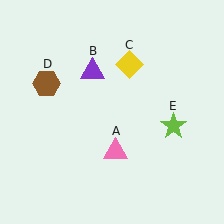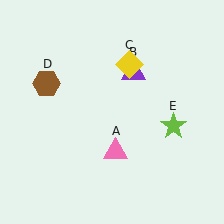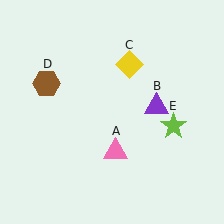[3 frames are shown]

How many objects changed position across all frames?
1 object changed position: purple triangle (object B).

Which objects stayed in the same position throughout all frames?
Pink triangle (object A) and yellow diamond (object C) and brown hexagon (object D) and lime star (object E) remained stationary.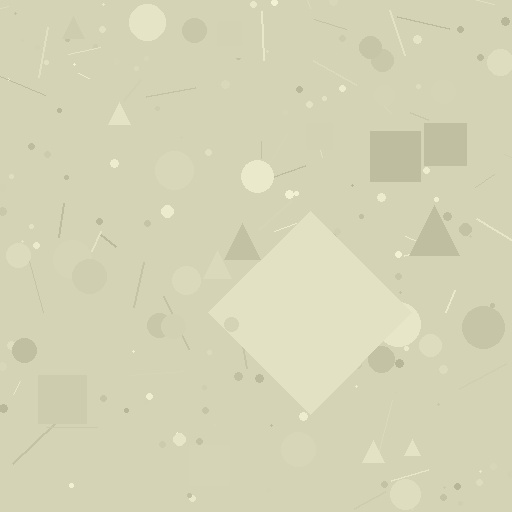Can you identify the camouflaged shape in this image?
The camouflaged shape is a diamond.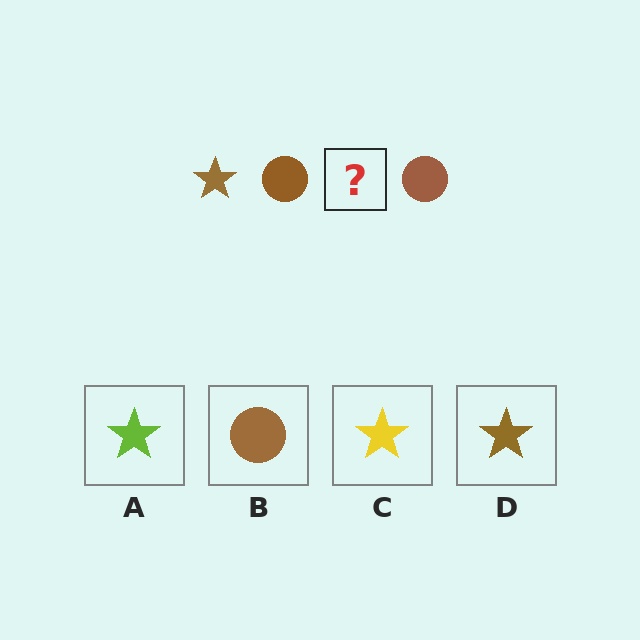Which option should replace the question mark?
Option D.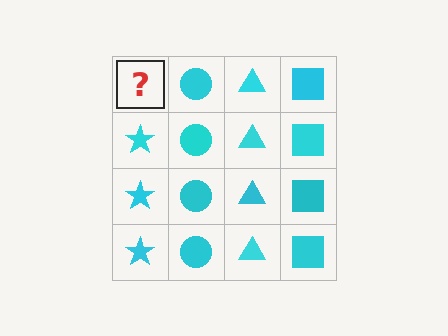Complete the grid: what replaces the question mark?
The question mark should be replaced with a cyan star.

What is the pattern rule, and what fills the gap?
The rule is that each column has a consistent shape. The gap should be filled with a cyan star.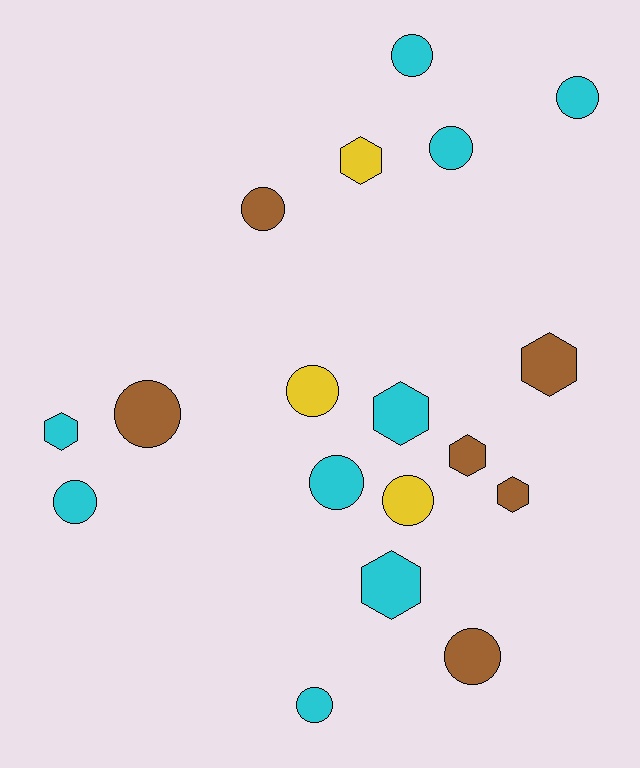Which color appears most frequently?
Cyan, with 9 objects.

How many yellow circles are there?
There are 2 yellow circles.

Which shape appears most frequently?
Circle, with 11 objects.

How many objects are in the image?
There are 18 objects.